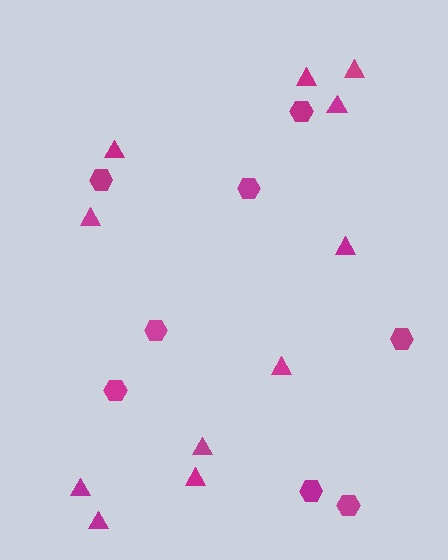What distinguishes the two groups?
There are 2 groups: one group of hexagons (8) and one group of triangles (11).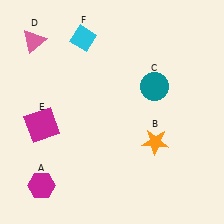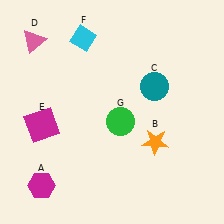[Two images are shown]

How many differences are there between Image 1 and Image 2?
There is 1 difference between the two images.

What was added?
A green circle (G) was added in Image 2.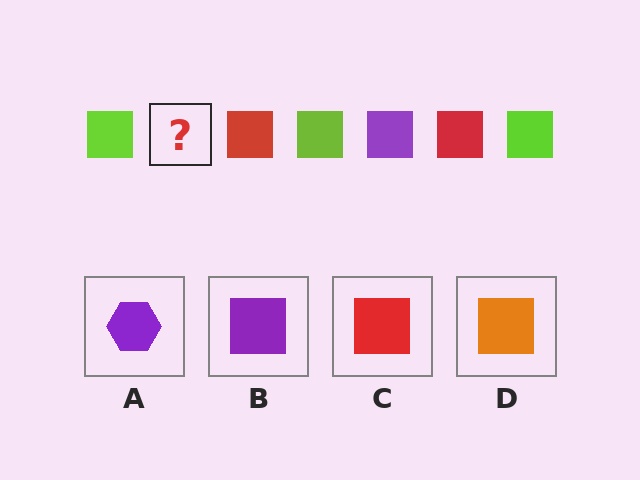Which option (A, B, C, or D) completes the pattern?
B.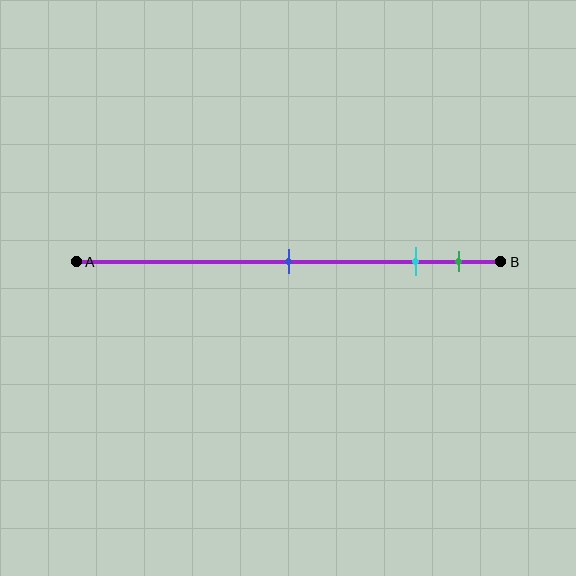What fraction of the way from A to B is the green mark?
The green mark is approximately 90% (0.9) of the way from A to B.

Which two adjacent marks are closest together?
The cyan and green marks are the closest adjacent pair.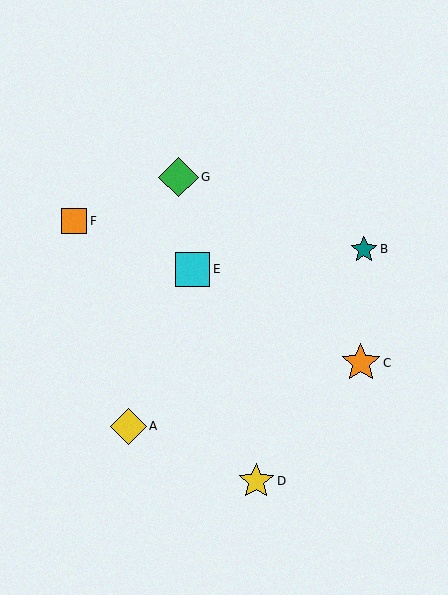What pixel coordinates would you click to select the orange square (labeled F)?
Click at (74, 221) to select the orange square F.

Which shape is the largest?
The green diamond (labeled G) is the largest.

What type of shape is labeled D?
Shape D is a yellow star.